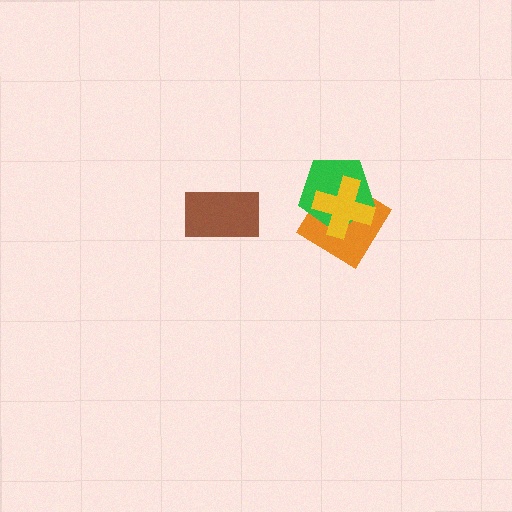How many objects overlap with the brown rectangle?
0 objects overlap with the brown rectangle.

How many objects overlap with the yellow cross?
2 objects overlap with the yellow cross.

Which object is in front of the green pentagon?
The yellow cross is in front of the green pentagon.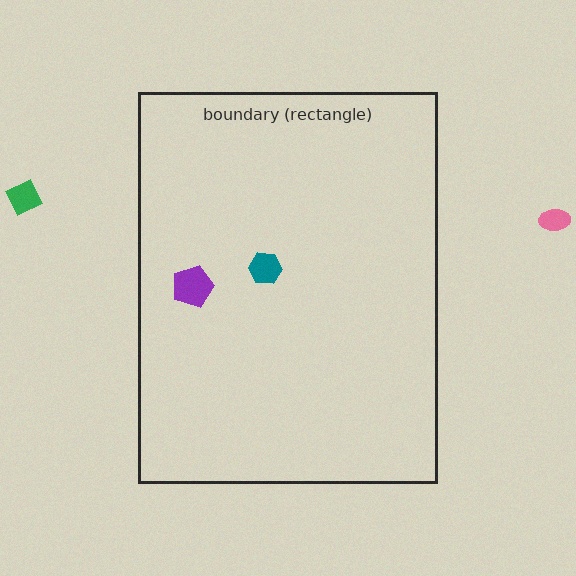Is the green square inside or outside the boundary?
Outside.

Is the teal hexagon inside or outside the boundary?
Inside.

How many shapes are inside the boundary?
2 inside, 2 outside.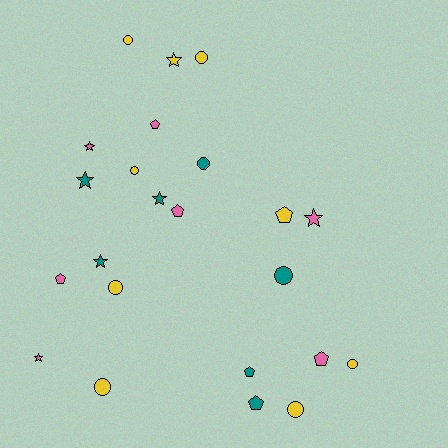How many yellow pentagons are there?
There is 1 yellow pentagon.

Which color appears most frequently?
Yellow, with 9 objects.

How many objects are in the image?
There are 23 objects.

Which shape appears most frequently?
Circle, with 9 objects.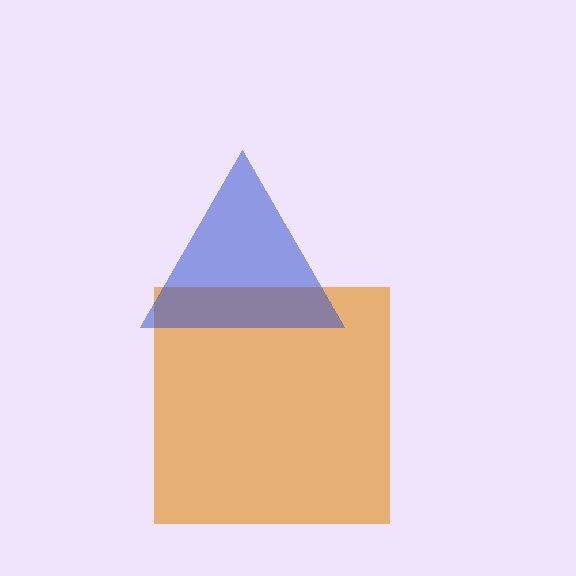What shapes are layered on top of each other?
The layered shapes are: an orange square, a blue triangle.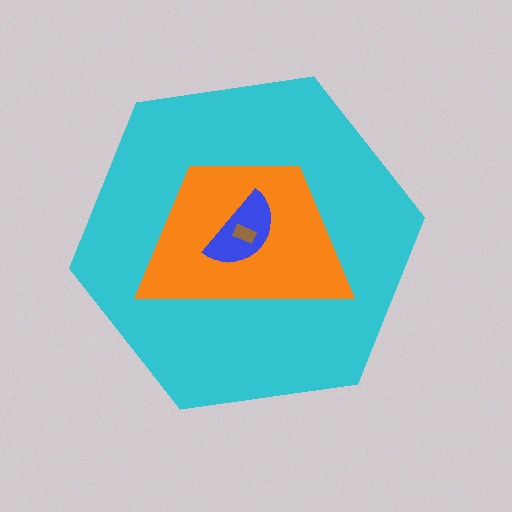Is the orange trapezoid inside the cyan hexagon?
Yes.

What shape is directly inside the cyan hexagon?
The orange trapezoid.